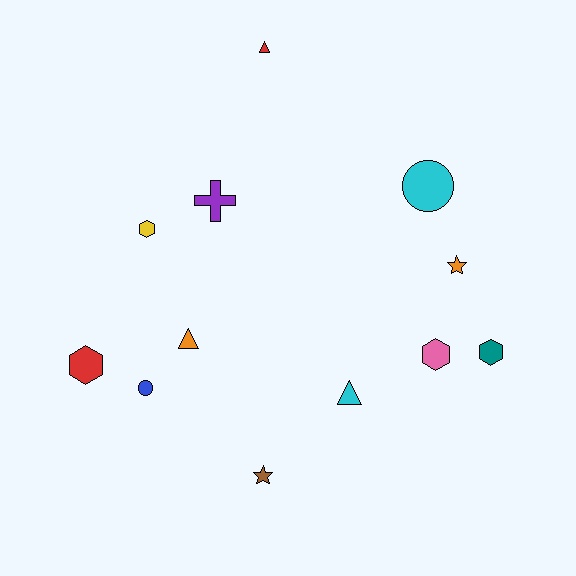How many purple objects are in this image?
There is 1 purple object.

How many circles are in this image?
There are 2 circles.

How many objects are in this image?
There are 12 objects.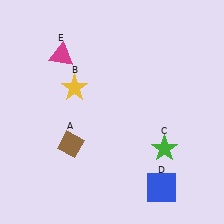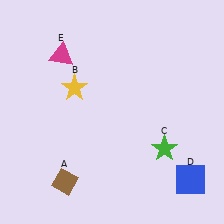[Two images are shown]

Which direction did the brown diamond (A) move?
The brown diamond (A) moved down.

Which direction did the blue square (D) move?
The blue square (D) moved right.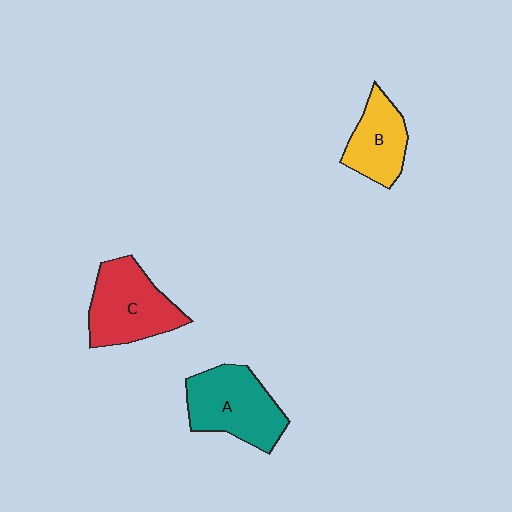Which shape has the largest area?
Shape A (teal).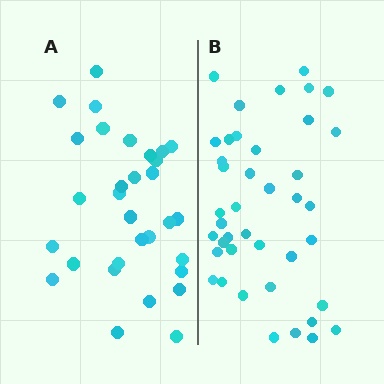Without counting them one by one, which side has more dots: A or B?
Region B (the right region) has more dots.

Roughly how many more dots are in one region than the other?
Region B has roughly 10 or so more dots than region A.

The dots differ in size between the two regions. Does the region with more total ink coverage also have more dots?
No. Region A has more total ink coverage because its dots are larger, but region B actually contains more individual dots. Total area can be misleading — the number of items is what matters here.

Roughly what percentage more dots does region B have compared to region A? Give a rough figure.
About 30% more.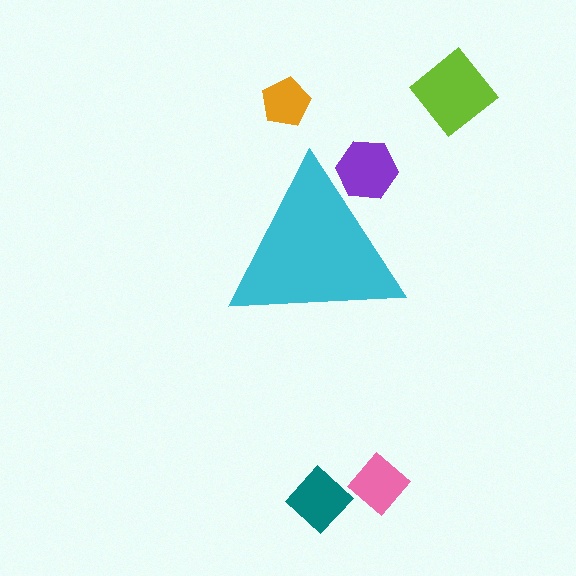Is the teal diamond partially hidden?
No, the teal diamond is fully visible.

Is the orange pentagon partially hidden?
No, the orange pentagon is fully visible.